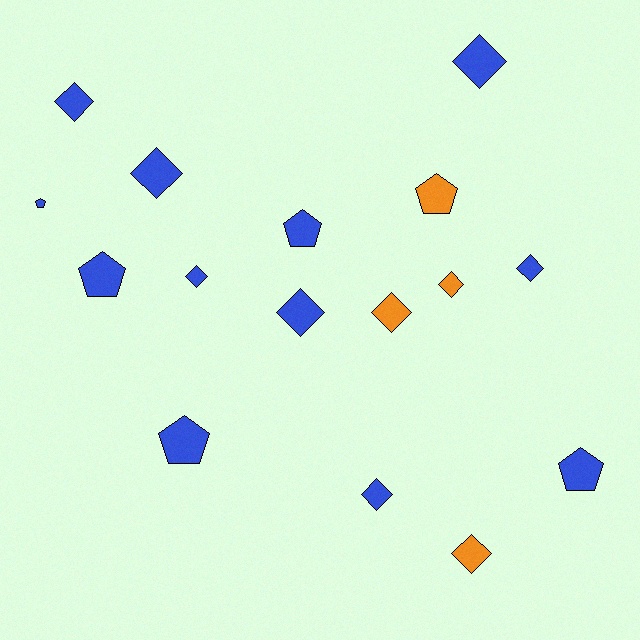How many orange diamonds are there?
There are 3 orange diamonds.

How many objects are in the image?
There are 16 objects.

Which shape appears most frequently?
Diamond, with 10 objects.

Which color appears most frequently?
Blue, with 12 objects.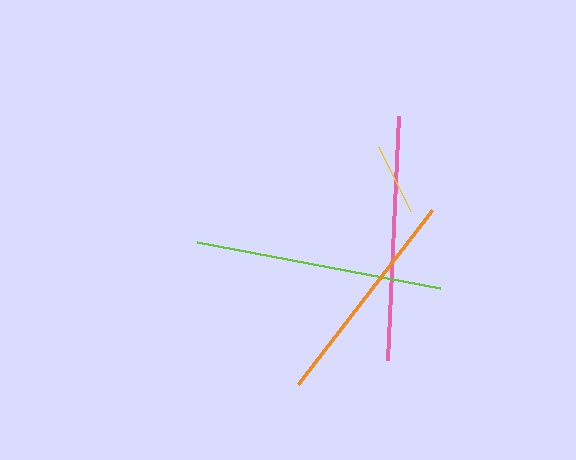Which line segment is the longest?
The lime line is the longest at approximately 247 pixels.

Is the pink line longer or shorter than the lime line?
The lime line is longer than the pink line.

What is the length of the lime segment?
The lime segment is approximately 247 pixels long.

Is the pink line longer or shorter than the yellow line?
The pink line is longer than the yellow line.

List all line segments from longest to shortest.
From longest to shortest: lime, pink, orange, yellow.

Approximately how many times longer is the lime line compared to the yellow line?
The lime line is approximately 3.4 times the length of the yellow line.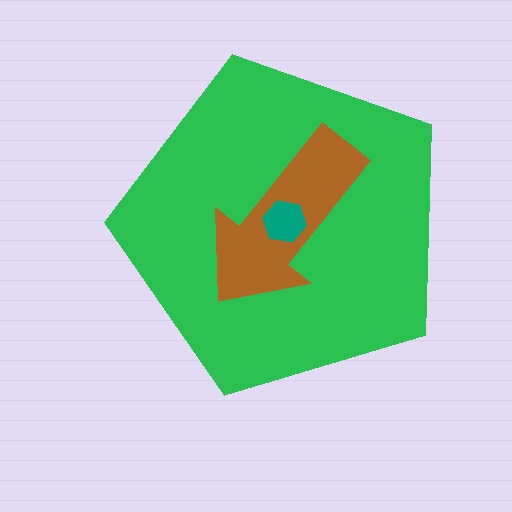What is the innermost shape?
The teal hexagon.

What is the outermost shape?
The green pentagon.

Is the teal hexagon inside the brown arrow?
Yes.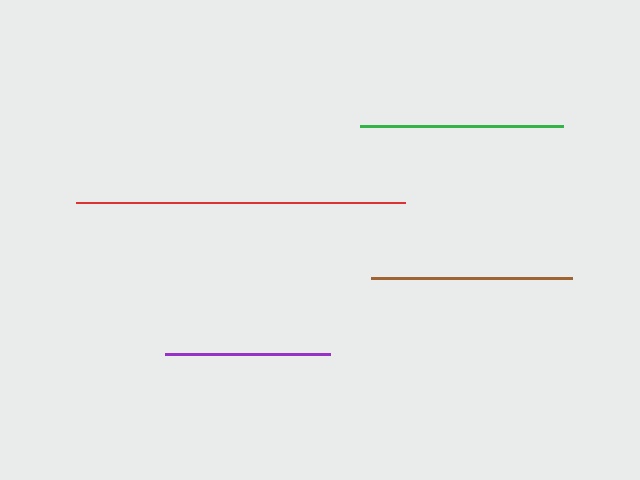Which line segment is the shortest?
The purple line is the shortest at approximately 165 pixels.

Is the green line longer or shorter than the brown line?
The green line is longer than the brown line.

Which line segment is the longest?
The red line is the longest at approximately 330 pixels.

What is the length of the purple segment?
The purple segment is approximately 165 pixels long.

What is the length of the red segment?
The red segment is approximately 330 pixels long.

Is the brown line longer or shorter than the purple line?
The brown line is longer than the purple line.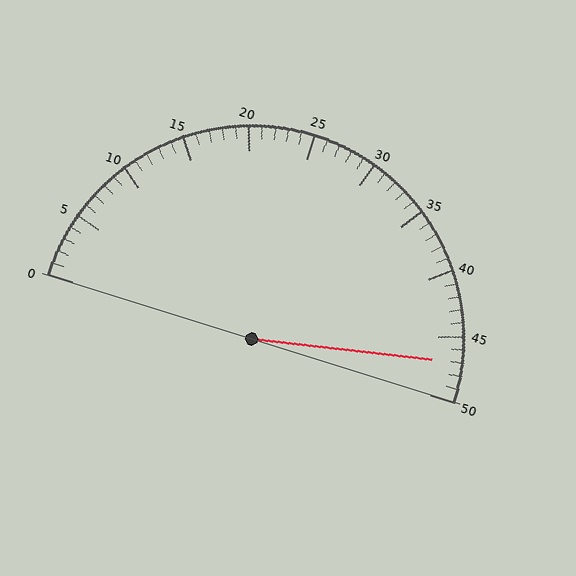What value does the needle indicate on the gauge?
The needle indicates approximately 47.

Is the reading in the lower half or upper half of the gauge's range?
The reading is in the upper half of the range (0 to 50).